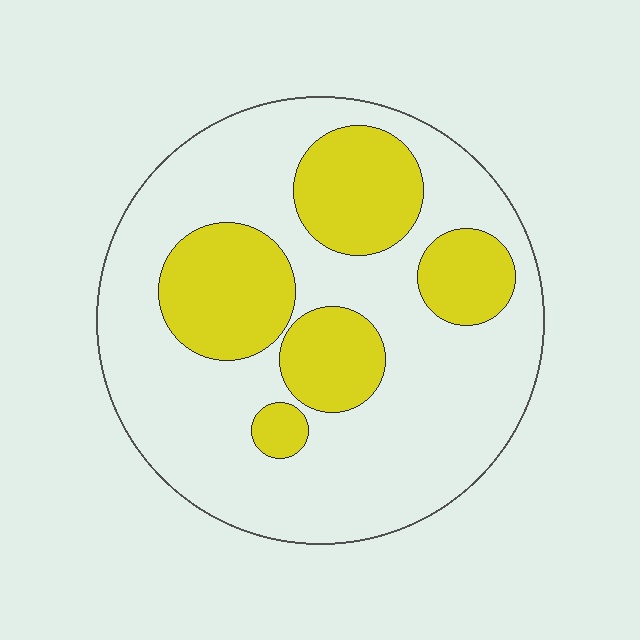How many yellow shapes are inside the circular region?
5.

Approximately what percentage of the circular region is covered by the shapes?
Approximately 30%.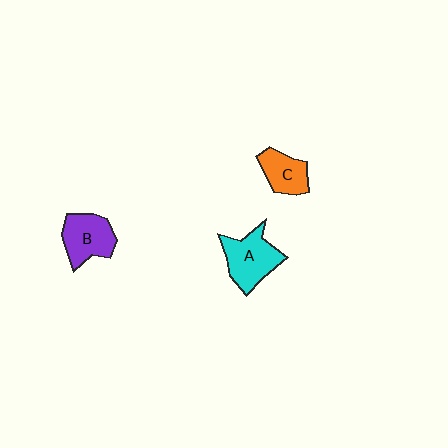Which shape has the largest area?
Shape A (cyan).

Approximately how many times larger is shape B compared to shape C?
Approximately 1.3 times.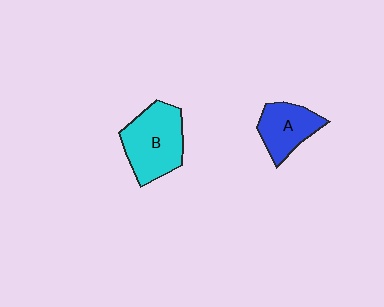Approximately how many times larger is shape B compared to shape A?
Approximately 1.5 times.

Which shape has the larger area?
Shape B (cyan).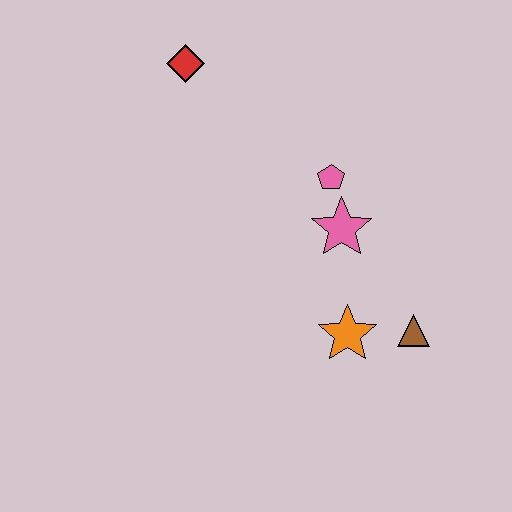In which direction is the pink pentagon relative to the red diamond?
The pink pentagon is to the right of the red diamond.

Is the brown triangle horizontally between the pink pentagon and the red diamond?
No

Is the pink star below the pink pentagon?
Yes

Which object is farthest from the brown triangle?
The red diamond is farthest from the brown triangle.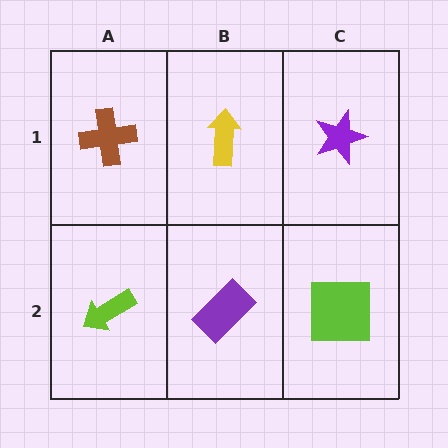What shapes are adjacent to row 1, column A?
A lime arrow (row 2, column A), a yellow arrow (row 1, column B).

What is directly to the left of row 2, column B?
A lime arrow.